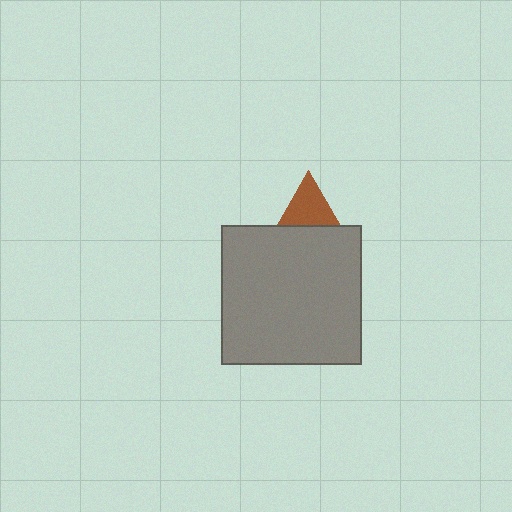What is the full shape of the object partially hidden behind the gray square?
The partially hidden object is a brown triangle.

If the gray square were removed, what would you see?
You would see the complete brown triangle.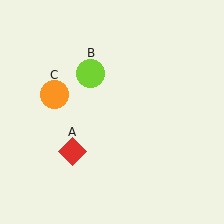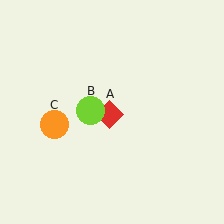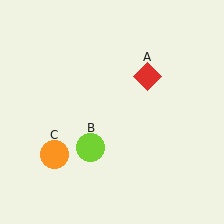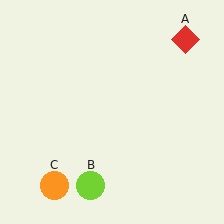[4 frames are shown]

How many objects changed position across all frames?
3 objects changed position: red diamond (object A), lime circle (object B), orange circle (object C).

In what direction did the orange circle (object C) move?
The orange circle (object C) moved down.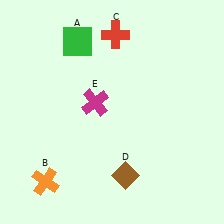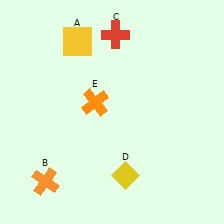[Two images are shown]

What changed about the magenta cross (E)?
In Image 1, E is magenta. In Image 2, it changed to orange.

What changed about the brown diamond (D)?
In Image 1, D is brown. In Image 2, it changed to yellow.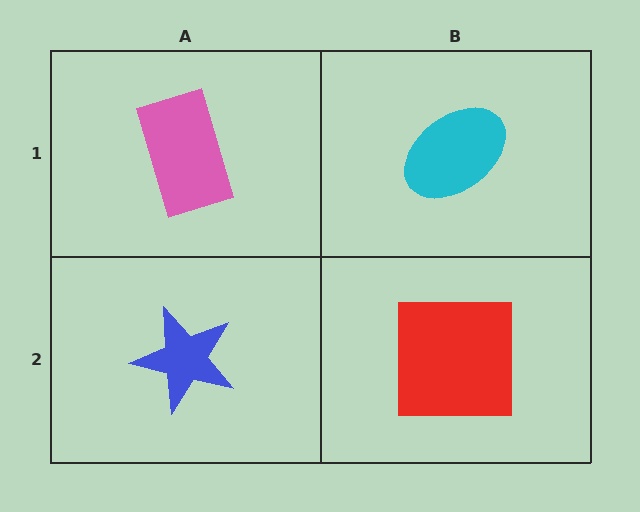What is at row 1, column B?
A cyan ellipse.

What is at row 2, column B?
A red square.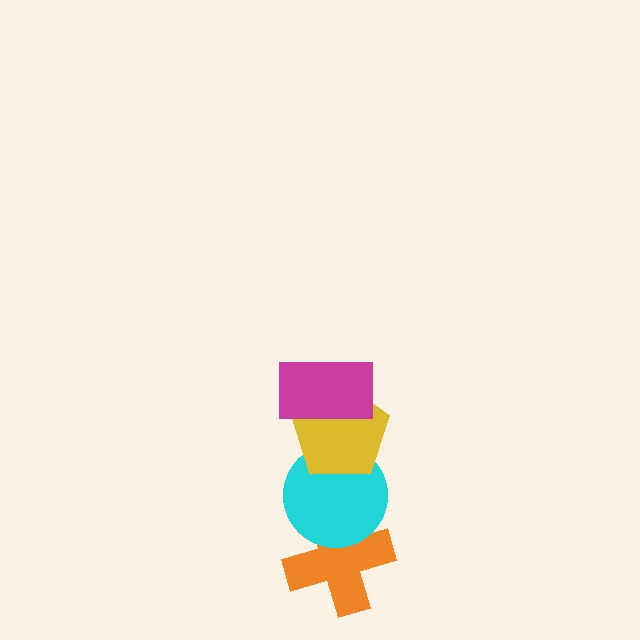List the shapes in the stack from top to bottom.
From top to bottom: the magenta rectangle, the yellow pentagon, the cyan circle, the orange cross.